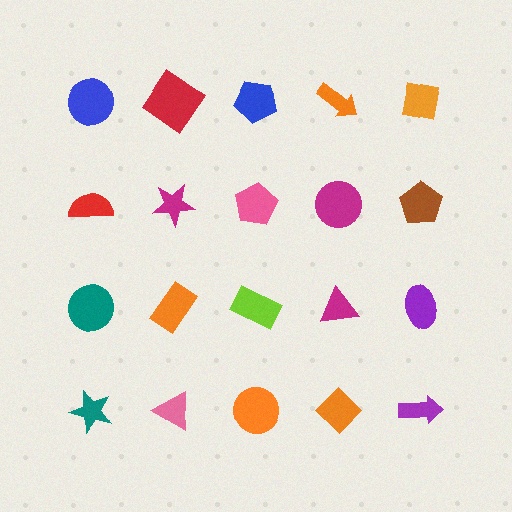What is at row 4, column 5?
A purple arrow.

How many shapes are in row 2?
5 shapes.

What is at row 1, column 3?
A blue pentagon.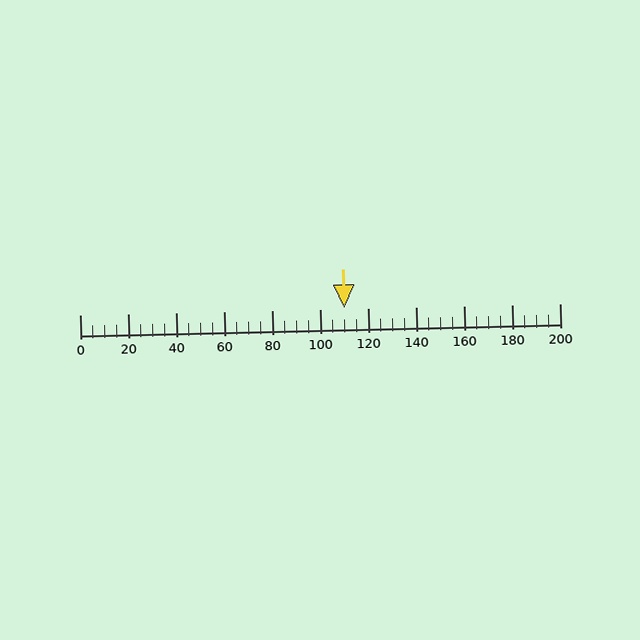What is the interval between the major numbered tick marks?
The major tick marks are spaced 20 units apart.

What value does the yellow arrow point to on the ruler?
The yellow arrow points to approximately 110.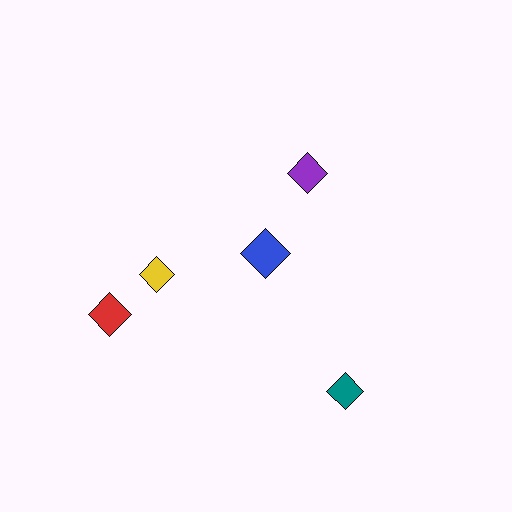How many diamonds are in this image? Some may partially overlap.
There are 5 diamonds.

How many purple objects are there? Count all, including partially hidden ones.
There is 1 purple object.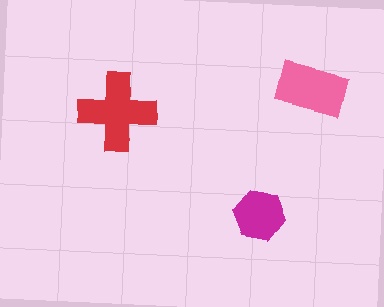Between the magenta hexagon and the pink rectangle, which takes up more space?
The pink rectangle.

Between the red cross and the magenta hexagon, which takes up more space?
The red cross.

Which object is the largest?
The red cross.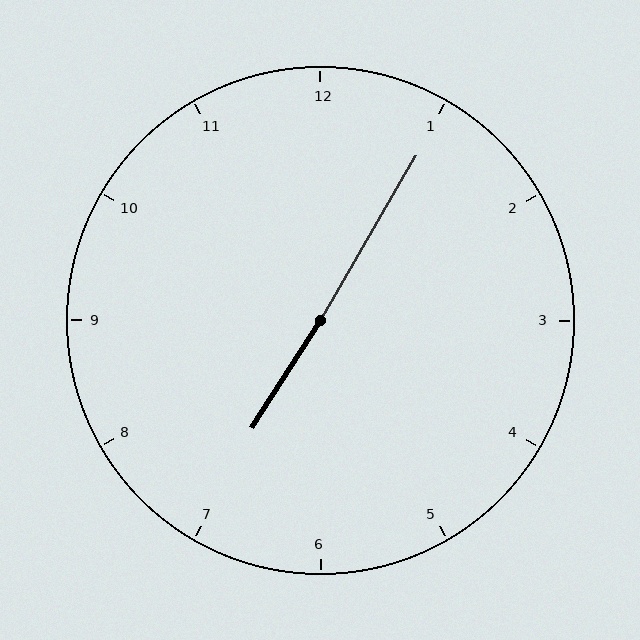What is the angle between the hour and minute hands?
Approximately 178 degrees.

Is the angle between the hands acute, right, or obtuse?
It is obtuse.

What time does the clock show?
7:05.